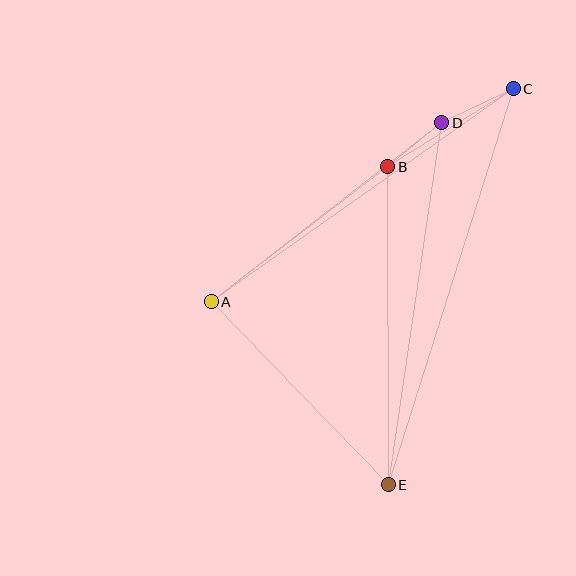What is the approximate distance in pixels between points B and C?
The distance between B and C is approximately 148 pixels.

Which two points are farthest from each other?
Points C and E are farthest from each other.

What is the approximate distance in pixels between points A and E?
The distance between A and E is approximately 255 pixels.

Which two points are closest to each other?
Points B and D are closest to each other.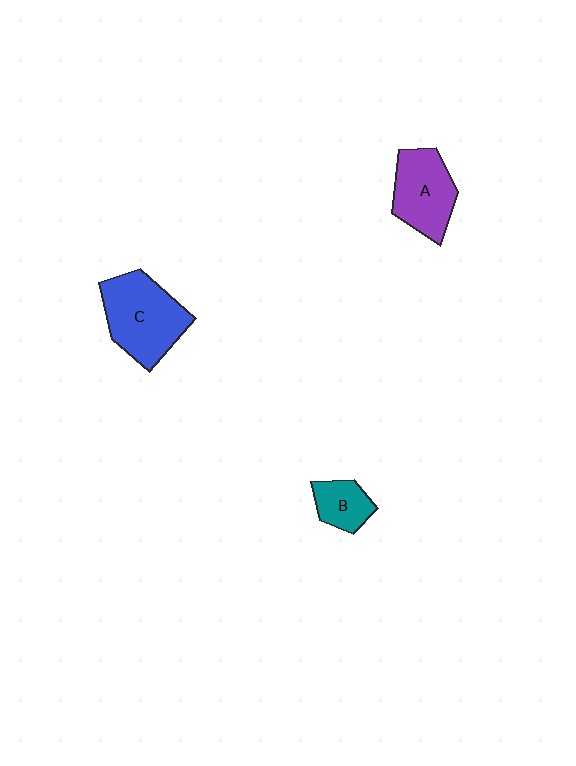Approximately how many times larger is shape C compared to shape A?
Approximately 1.3 times.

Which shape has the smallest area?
Shape B (teal).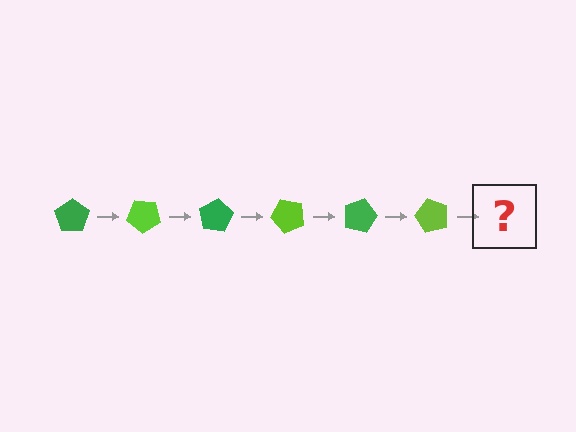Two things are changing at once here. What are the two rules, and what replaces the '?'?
The two rules are that it rotates 40 degrees each step and the color cycles through green and lime. The '?' should be a green pentagon, rotated 240 degrees from the start.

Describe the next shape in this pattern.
It should be a green pentagon, rotated 240 degrees from the start.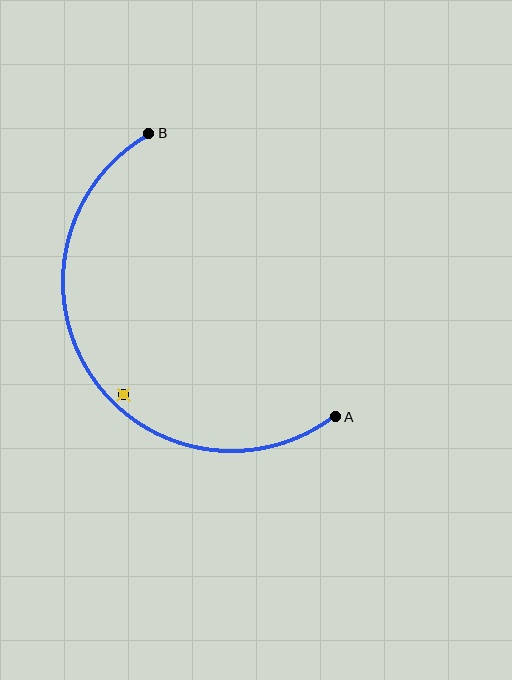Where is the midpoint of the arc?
The arc midpoint is the point on the curve farthest from the straight line joining A and B. It sits to the left of that line.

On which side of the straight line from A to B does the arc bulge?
The arc bulges to the left of the straight line connecting A and B.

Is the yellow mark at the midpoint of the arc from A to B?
No — the yellow mark does not lie on the arc at all. It sits slightly inside the curve.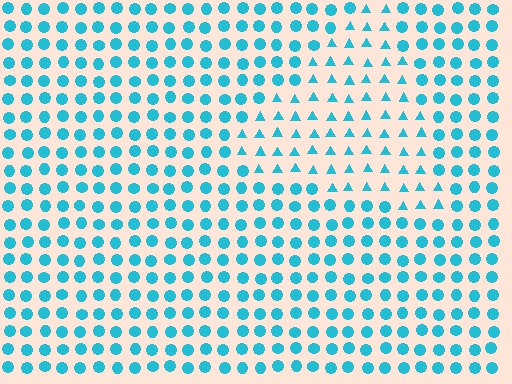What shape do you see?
I see a triangle.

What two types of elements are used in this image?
The image uses triangles inside the triangle region and circles outside it.